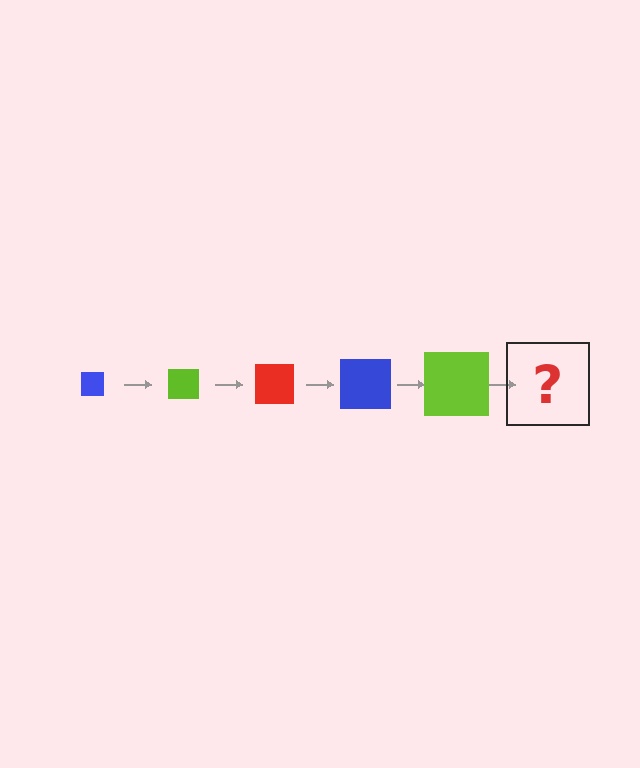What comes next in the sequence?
The next element should be a red square, larger than the previous one.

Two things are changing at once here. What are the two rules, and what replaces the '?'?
The two rules are that the square grows larger each step and the color cycles through blue, lime, and red. The '?' should be a red square, larger than the previous one.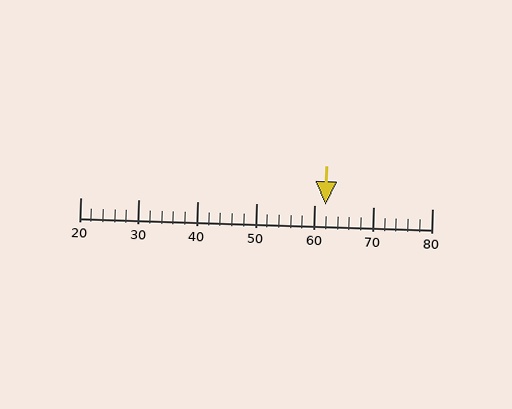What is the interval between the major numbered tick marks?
The major tick marks are spaced 10 units apart.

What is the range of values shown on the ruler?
The ruler shows values from 20 to 80.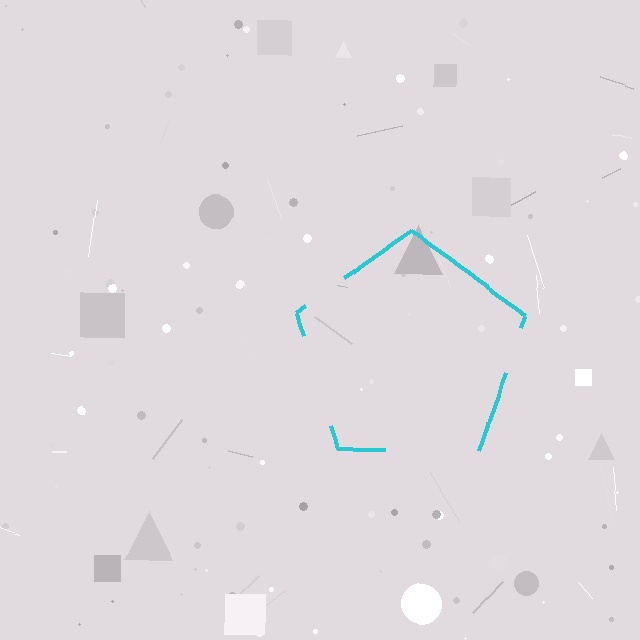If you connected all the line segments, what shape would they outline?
They would outline a pentagon.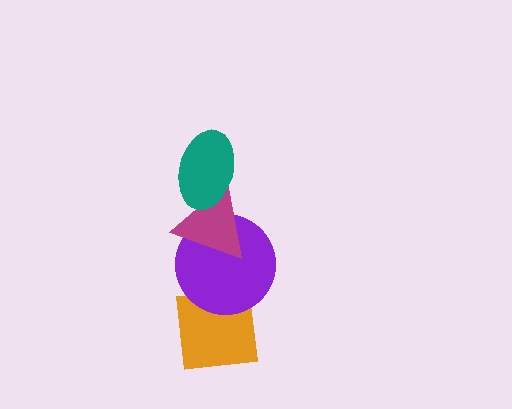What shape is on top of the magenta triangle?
The teal ellipse is on top of the magenta triangle.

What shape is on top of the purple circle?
The magenta triangle is on top of the purple circle.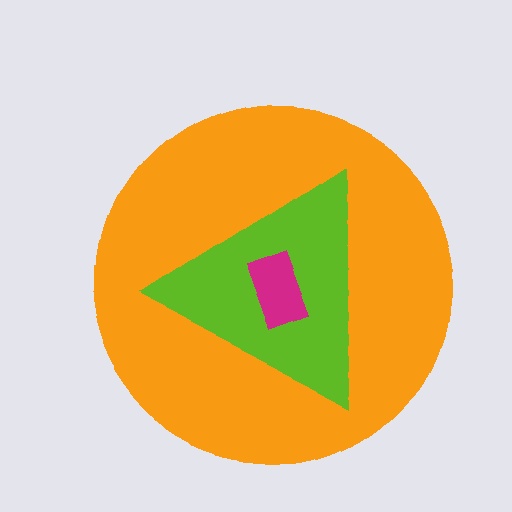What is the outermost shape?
The orange circle.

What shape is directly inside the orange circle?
The lime triangle.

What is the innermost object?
The magenta rectangle.